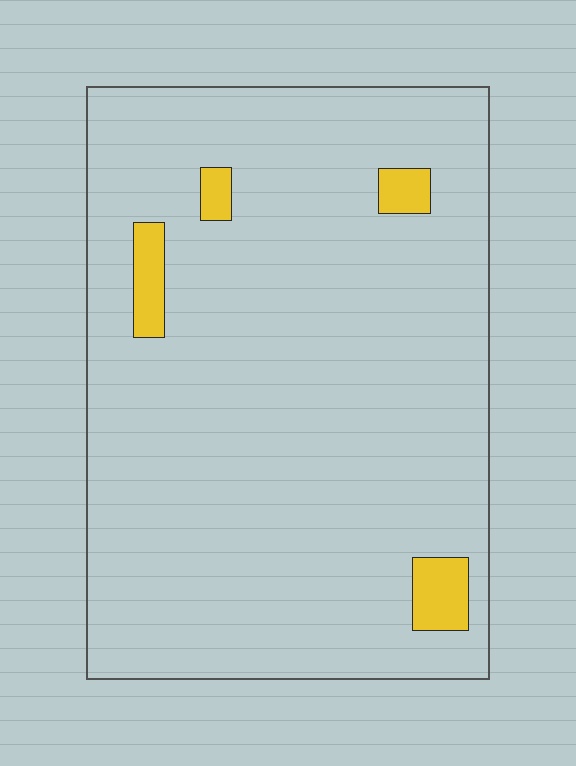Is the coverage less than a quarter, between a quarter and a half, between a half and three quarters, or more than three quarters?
Less than a quarter.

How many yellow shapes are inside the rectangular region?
4.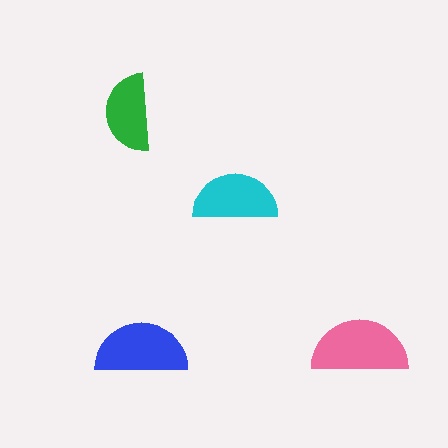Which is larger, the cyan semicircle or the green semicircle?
The cyan one.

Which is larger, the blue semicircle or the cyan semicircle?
The blue one.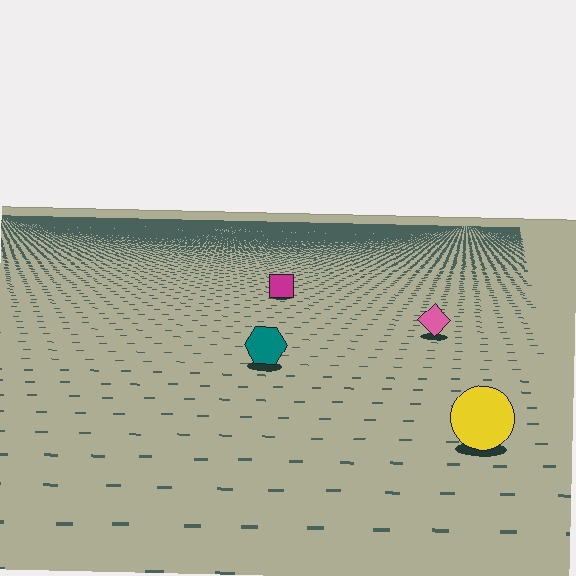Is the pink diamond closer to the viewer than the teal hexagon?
No. The teal hexagon is closer — you can tell from the texture gradient: the ground texture is coarser near it.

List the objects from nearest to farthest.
From nearest to farthest: the yellow circle, the teal hexagon, the pink diamond, the magenta square.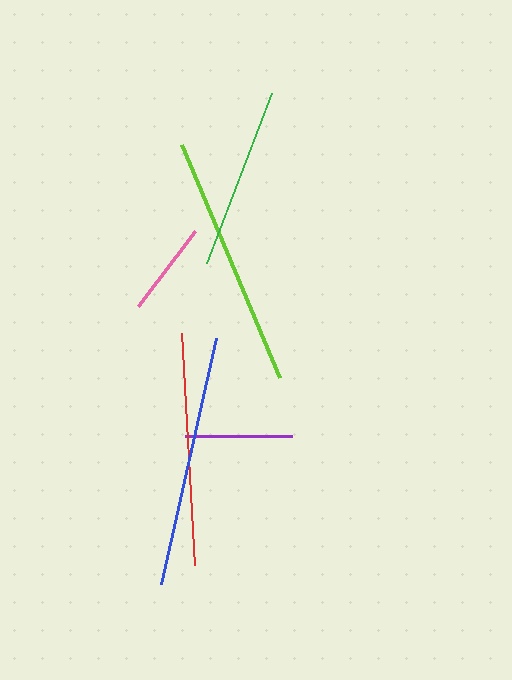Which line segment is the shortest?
The pink line is the shortest at approximately 94 pixels.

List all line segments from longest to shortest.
From longest to shortest: blue, lime, red, green, purple, pink.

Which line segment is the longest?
The blue line is the longest at approximately 253 pixels.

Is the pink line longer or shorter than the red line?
The red line is longer than the pink line.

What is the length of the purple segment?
The purple segment is approximately 107 pixels long.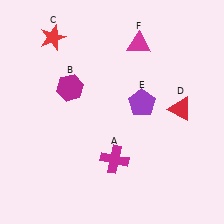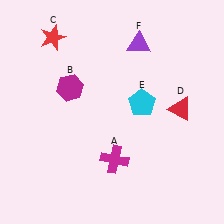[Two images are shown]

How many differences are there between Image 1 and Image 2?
There are 2 differences between the two images.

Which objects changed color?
E changed from purple to cyan. F changed from magenta to purple.